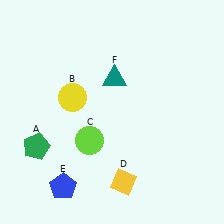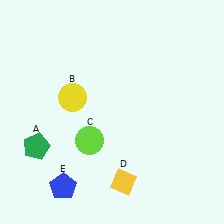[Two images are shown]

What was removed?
The teal triangle (F) was removed in Image 2.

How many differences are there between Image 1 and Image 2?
There is 1 difference between the two images.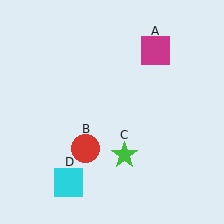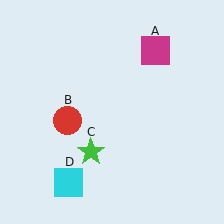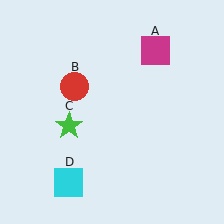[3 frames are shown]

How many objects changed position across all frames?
2 objects changed position: red circle (object B), green star (object C).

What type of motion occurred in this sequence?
The red circle (object B), green star (object C) rotated clockwise around the center of the scene.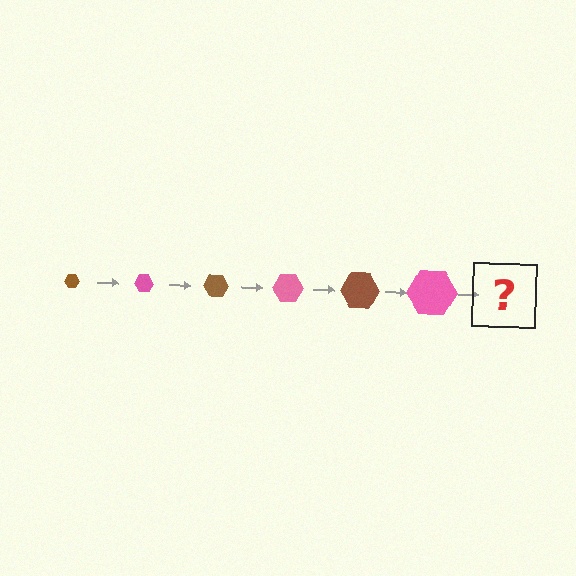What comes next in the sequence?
The next element should be a brown hexagon, larger than the previous one.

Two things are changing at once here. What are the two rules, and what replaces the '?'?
The two rules are that the hexagon grows larger each step and the color cycles through brown and pink. The '?' should be a brown hexagon, larger than the previous one.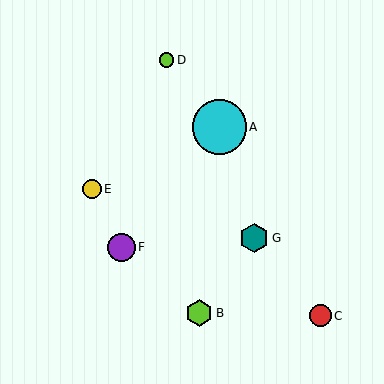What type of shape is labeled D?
Shape D is a lime circle.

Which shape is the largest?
The cyan circle (labeled A) is the largest.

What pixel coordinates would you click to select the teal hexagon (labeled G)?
Click at (254, 238) to select the teal hexagon G.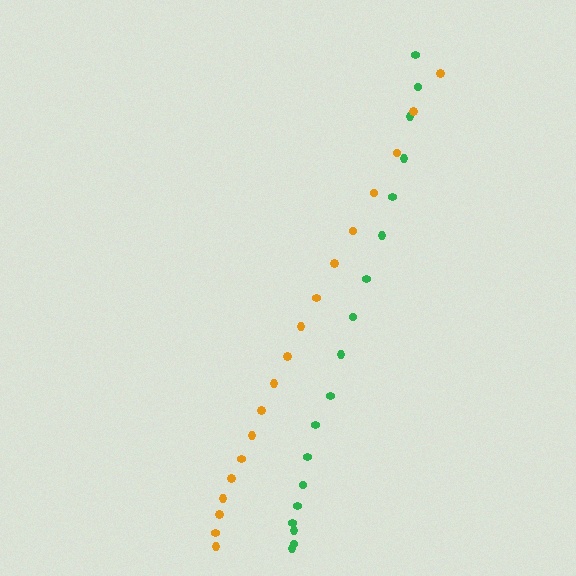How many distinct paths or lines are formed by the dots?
There are 2 distinct paths.